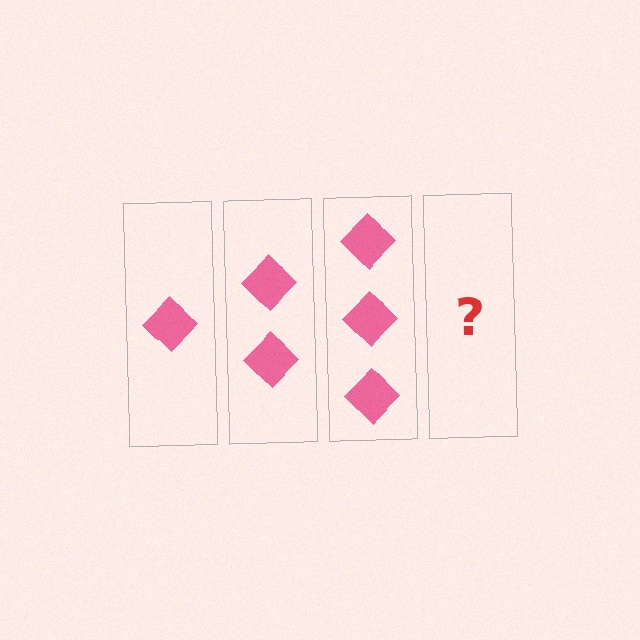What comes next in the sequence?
The next element should be 4 diamonds.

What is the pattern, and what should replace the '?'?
The pattern is that each step adds one more diamond. The '?' should be 4 diamonds.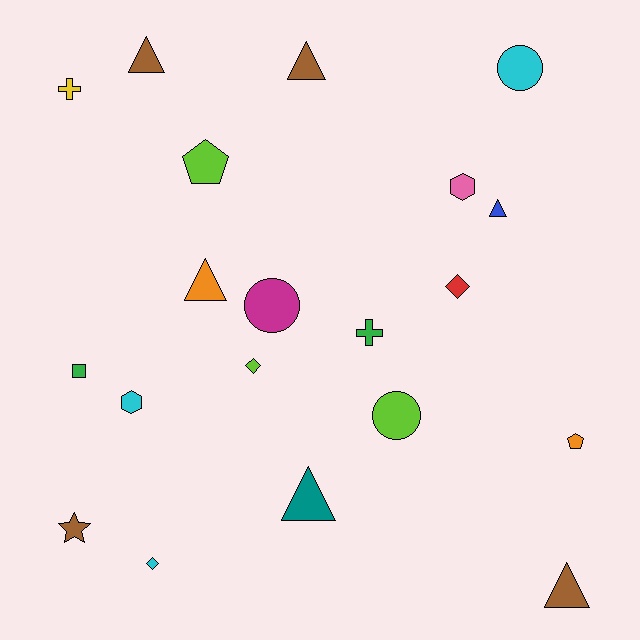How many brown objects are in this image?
There are 4 brown objects.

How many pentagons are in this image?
There are 2 pentagons.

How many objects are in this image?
There are 20 objects.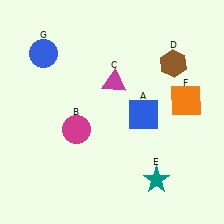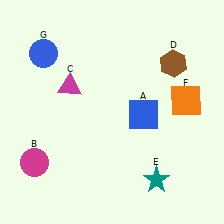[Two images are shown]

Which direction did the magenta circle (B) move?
The magenta circle (B) moved left.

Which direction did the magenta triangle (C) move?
The magenta triangle (C) moved left.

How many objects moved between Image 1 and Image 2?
2 objects moved between the two images.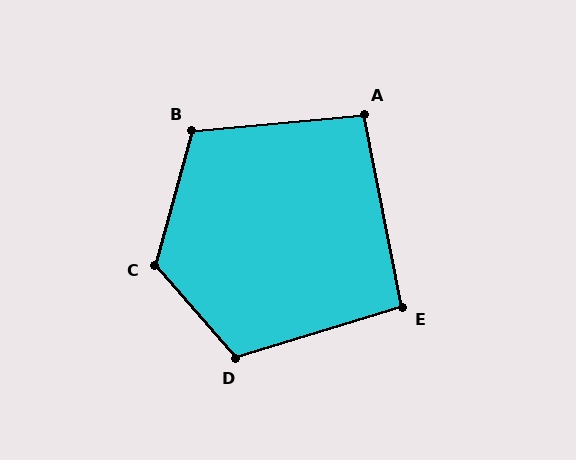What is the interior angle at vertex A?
Approximately 96 degrees (obtuse).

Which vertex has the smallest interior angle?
E, at approximately 96 degrees.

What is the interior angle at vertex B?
Approximately 111 degrees (obtuse).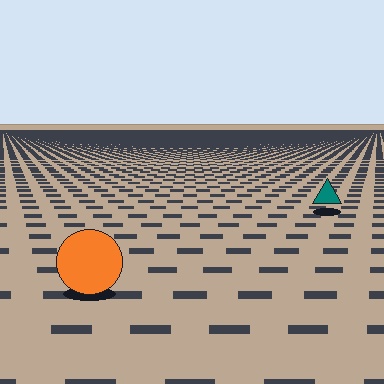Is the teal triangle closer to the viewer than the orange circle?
No. The orange circle is closer — you can tell from the texture gradient: the ground texture is coarser near it.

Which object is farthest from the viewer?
The teal triangle is farthest from the viewer. It appears smaller and the ground texture around it is denser.